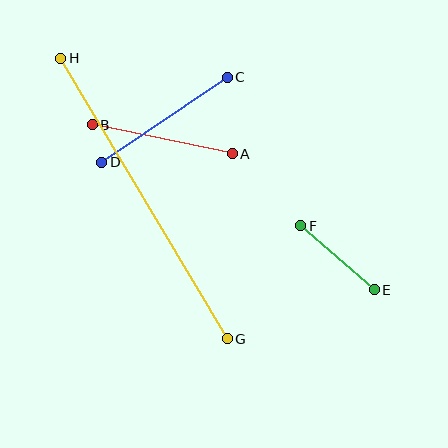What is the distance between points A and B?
The distance is approximately 143 pixels.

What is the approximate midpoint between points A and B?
The midpoint is at approximately (162, 139) pixels.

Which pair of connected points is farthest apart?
Points G and H are farthest apart.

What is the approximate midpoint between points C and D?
The midpoint is at approximately (165, 120) pixels.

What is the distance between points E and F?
The distance is approximately 97 pixels.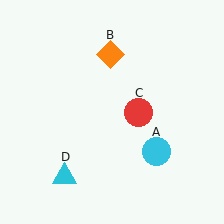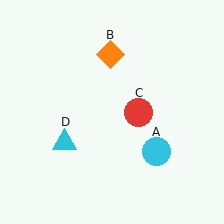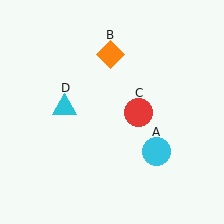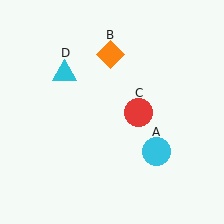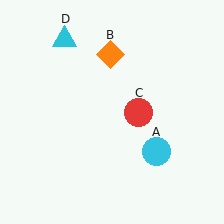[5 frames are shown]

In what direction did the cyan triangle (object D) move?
The cyan triangle (object D) moved up.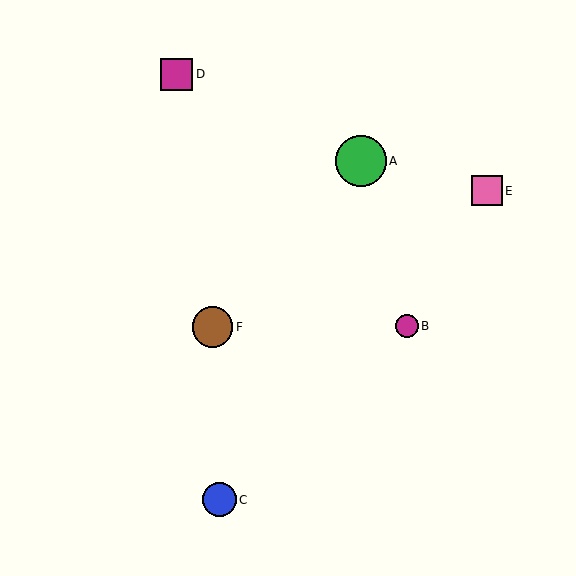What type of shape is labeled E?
Shape E is a pink square.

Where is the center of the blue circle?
The center of the blue circle is at (219, 500).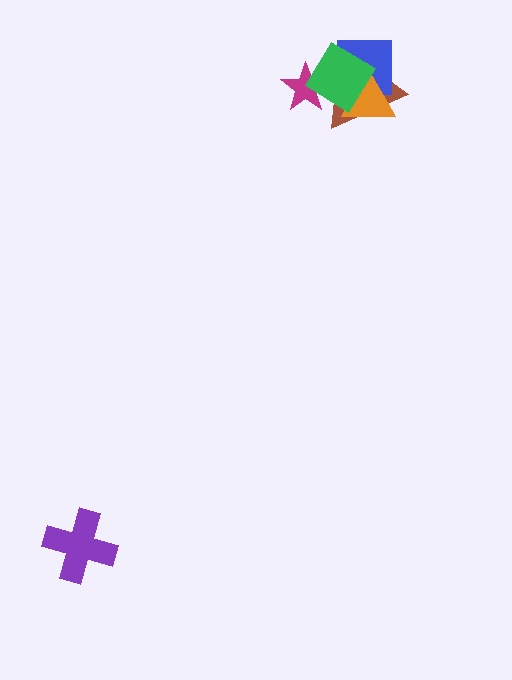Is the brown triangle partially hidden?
Yes, it is partially covered by another shape.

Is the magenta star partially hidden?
Yes, it is partially covered by another shape.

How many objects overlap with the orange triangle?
3 objects overlap with the orange triangle.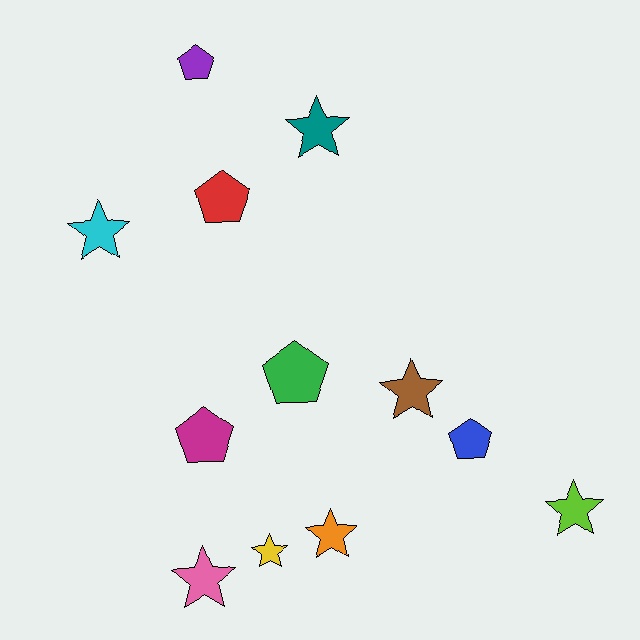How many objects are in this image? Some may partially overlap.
There are 12 objects.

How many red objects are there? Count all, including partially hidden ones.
There is 1 red object.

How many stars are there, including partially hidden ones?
There are 7 stars.